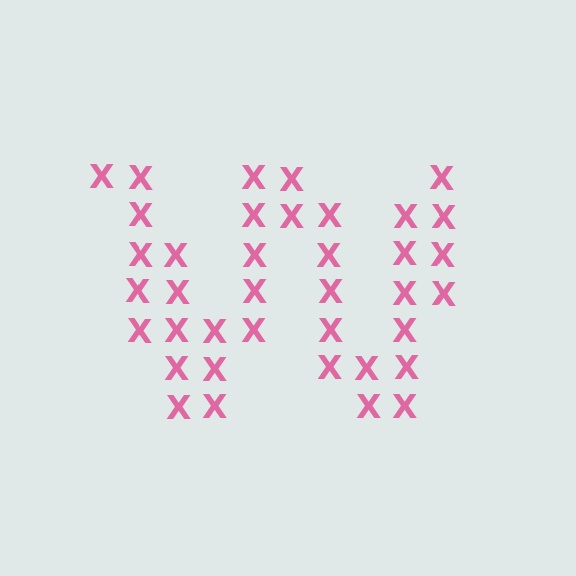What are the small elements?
The small elements are letter X's.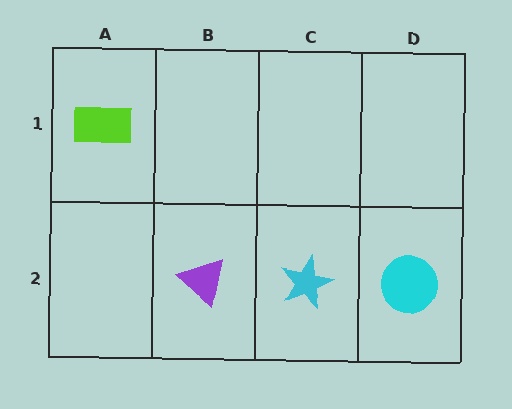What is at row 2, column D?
A cyan circle.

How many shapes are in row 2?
3 shapes.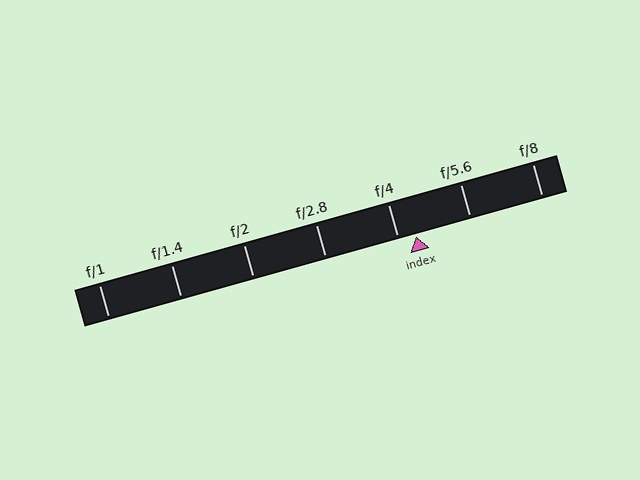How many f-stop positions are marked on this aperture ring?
There are 7 f-stop positions marked.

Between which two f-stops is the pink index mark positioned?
The index mark is between f/4 and f/5.6.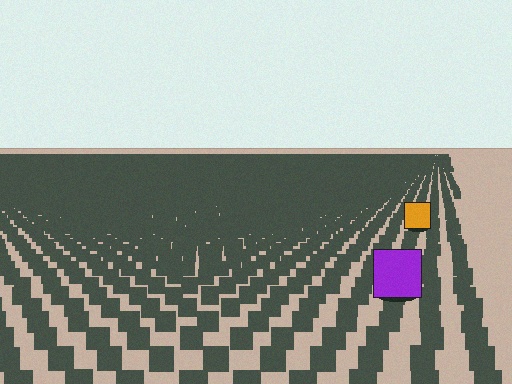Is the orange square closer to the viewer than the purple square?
No. The purple square is closer — you can tell from the texture gradient: the ground texture is coarser near it.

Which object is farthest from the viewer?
The orange square is farthest from the viewer. It appears smaller and the ground texture around it is denser.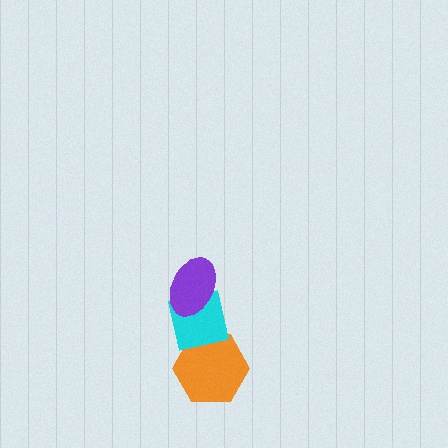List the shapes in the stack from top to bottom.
From top to bottom: the purple ellipse, the cyan square, the orange hexagon.